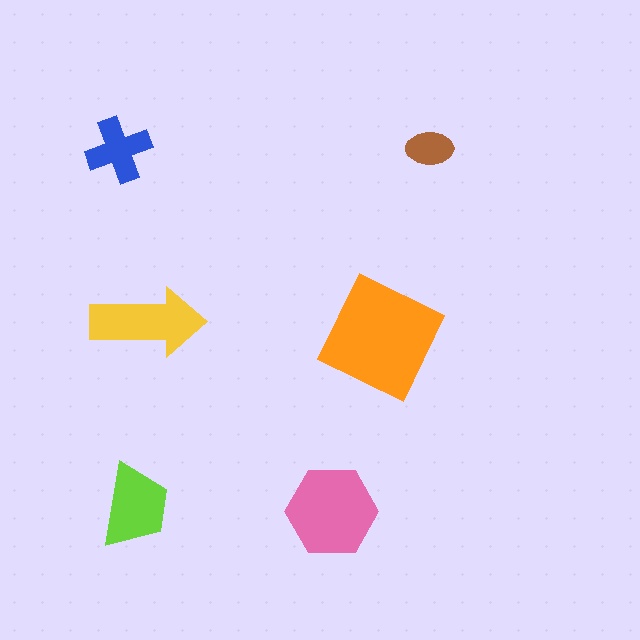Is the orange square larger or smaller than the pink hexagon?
Larger.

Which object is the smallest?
The brown ellipse.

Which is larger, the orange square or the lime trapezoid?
The orange square.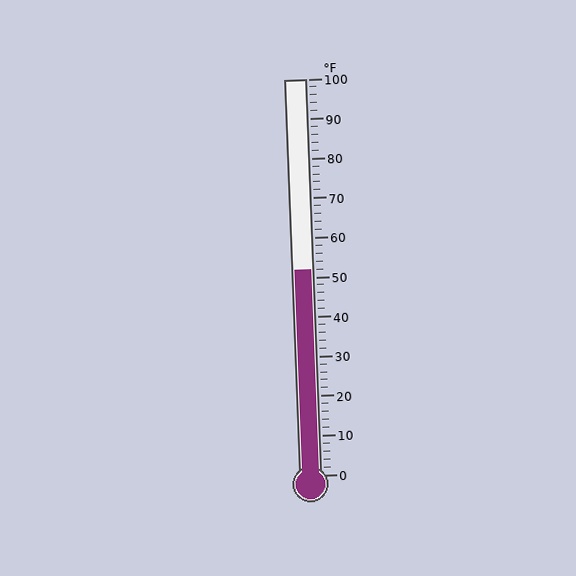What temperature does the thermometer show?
The thermometer shows approximately 52°F.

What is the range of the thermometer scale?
The thermometer scale ranges from 0°F to 100°F.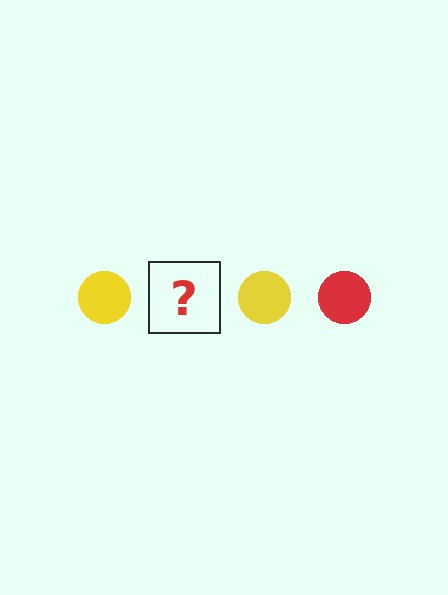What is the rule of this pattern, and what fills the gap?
The rule is that the pattern cycles through yellow, red circles. The gap should be filled with a red circle.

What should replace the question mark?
The question mark should be replaced with a red circle.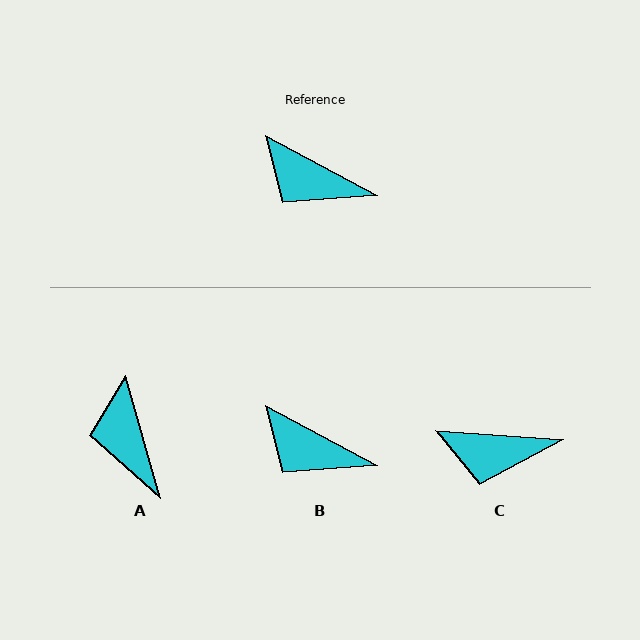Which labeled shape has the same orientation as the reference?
B.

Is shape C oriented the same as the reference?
No, it is off by about 25 degrees.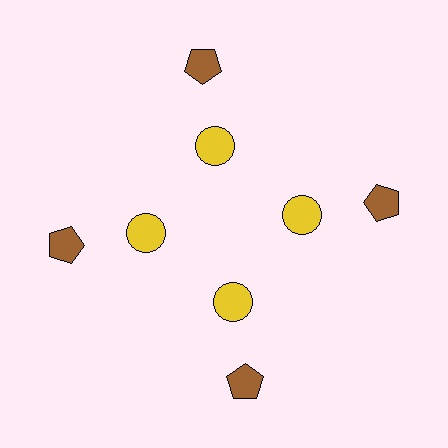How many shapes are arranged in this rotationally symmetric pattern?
There are 8 shapes, arranged in 4 groups of 2.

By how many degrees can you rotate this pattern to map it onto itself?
The pattern maps onto itself every 90 degrees of rotation.